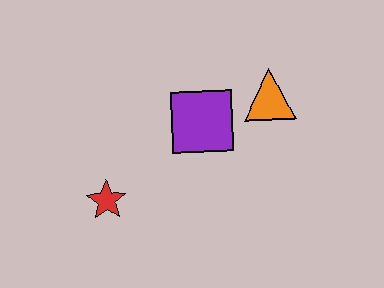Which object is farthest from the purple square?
The red star is farthest from the purple square.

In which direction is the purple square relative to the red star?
The purple square is to the right of the red star.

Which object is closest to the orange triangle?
The purple square is closest to the orange triangle.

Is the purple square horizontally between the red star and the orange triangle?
Yes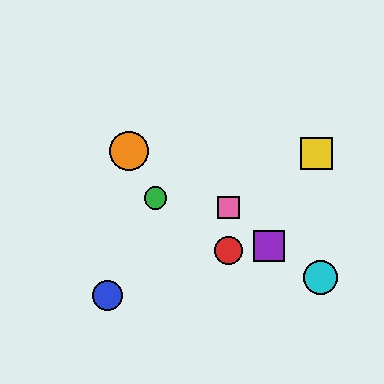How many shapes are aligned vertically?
2 shapes (the red circle, the pink square) are aligned vertically.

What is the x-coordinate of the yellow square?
The yellow square is at x≈317.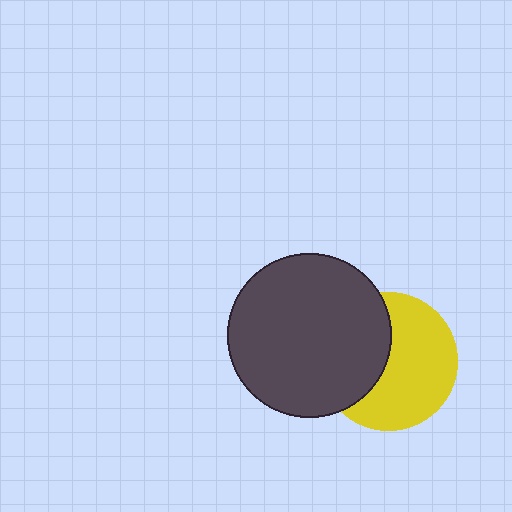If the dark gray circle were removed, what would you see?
You would see the complete yellow circle.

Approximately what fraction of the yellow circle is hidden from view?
Roughly 40% of the yellow circle is hidden behind the dark gray circle.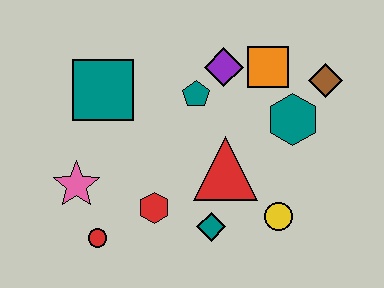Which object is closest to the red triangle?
The teal diamond is closest to the red triangle.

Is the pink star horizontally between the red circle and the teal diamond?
No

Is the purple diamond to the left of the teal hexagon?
Yes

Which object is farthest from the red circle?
The brown diamond is farthest from the red circle.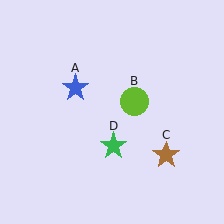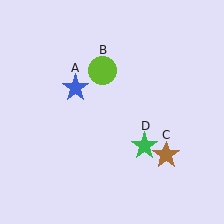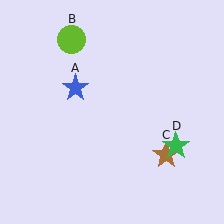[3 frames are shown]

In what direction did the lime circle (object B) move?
The lime circle (object B) moved up and to the left.